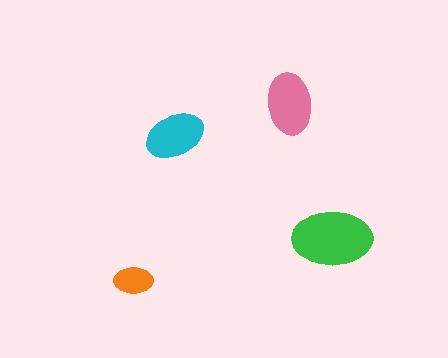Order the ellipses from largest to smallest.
the green one, the pink one, the cyan one, the orange one.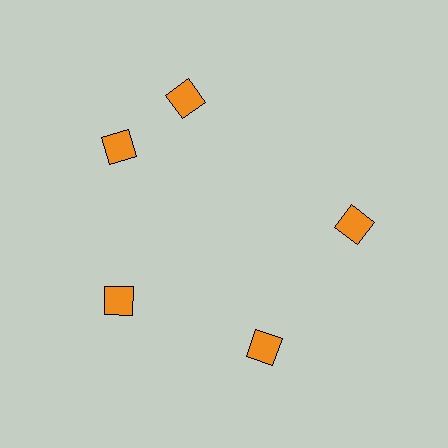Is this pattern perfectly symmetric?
No. The 5 orange diamonds are arranged in a ring, but one element near the 1 o'clock position is rotated out of alignment along the ring, breaking the 5-fold rotational symmetry.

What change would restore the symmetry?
The symmetry would be restored by rotating it back into even spacing with its neighbors so that all 5 diamonds sit at equal angles and equal distance from the center.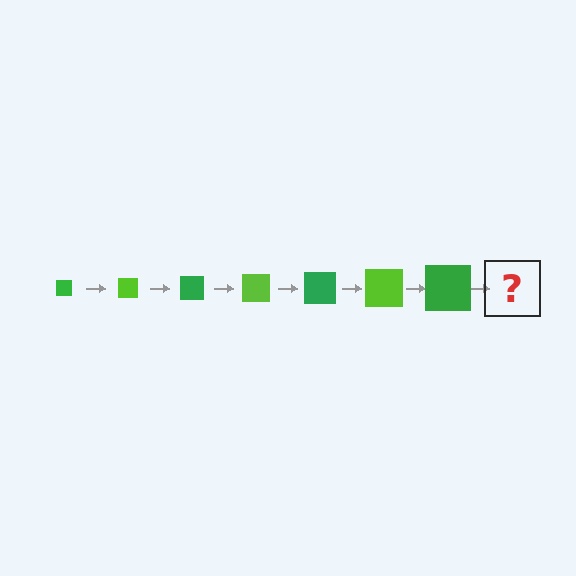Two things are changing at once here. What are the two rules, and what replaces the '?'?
The two rules are that the square grows larger each step and the color cycles through green and lime. The '?' should be a lime square, larger than the previous one.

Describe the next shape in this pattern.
It should be a lime square, larger than the previous one.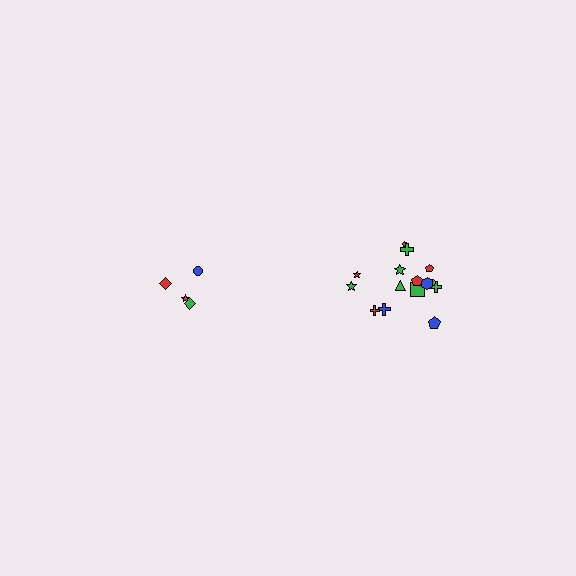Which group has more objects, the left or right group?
The right group.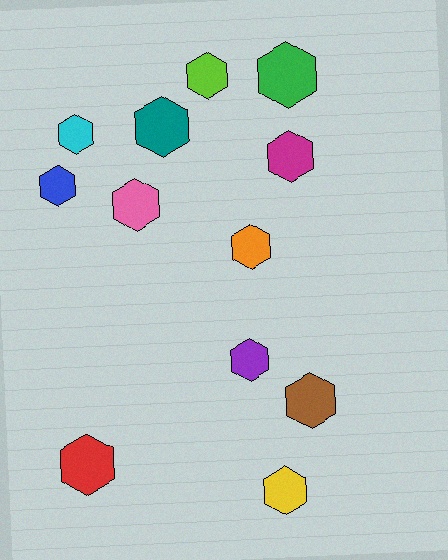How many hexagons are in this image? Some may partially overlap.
There are 12 hexagons.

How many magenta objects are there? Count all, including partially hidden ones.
There is 1 magenta object.